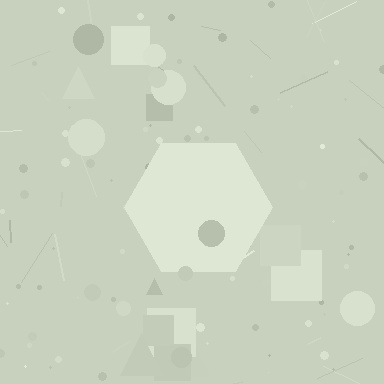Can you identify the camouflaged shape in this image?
The camouflaged shape is a hexagon.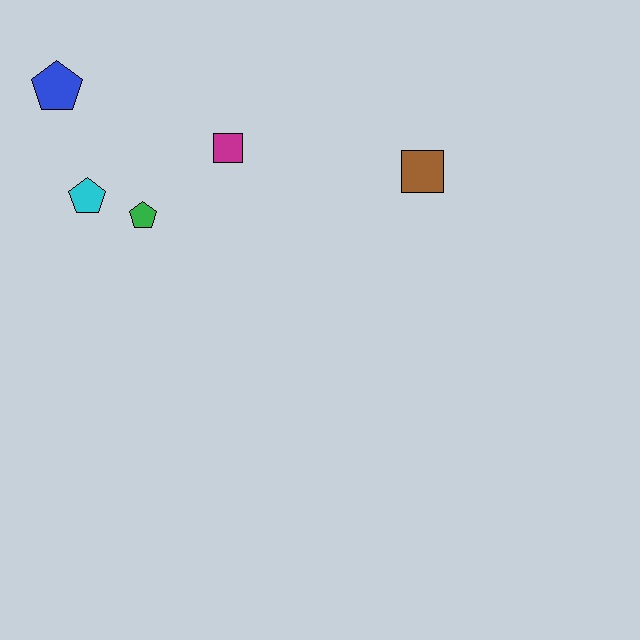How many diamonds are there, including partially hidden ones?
There are no diamonds.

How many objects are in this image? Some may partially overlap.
There are 5 objects.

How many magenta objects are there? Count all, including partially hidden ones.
There is 1 magenta object.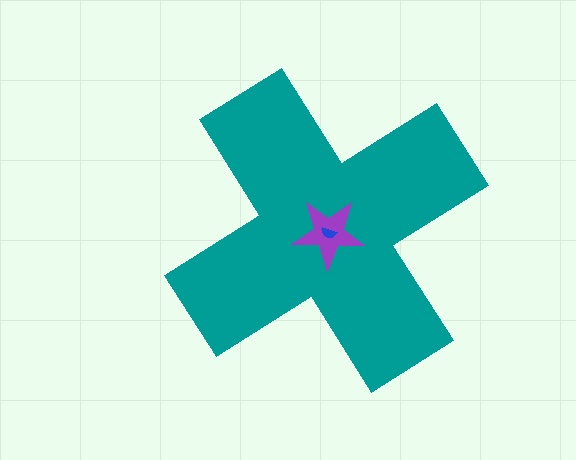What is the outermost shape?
The teal cross.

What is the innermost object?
The blue semicircle.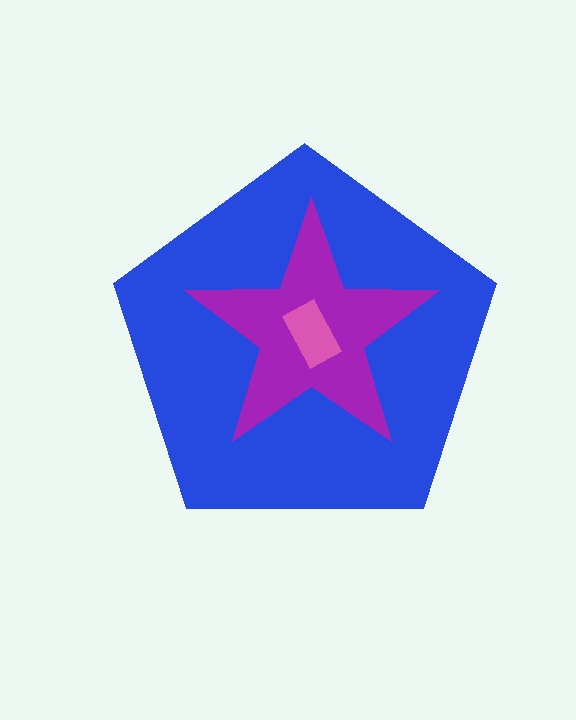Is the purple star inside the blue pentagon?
Yes.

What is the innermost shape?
The pink rectangle.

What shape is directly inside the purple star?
The pink rectangle.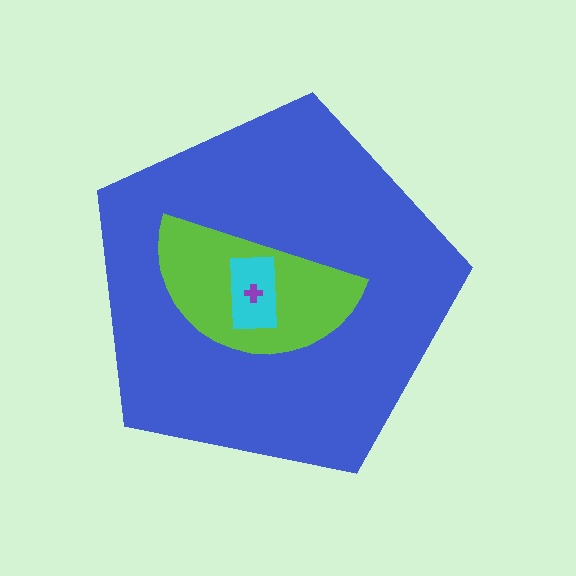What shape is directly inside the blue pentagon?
The lime semicircle.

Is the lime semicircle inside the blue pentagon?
Yes.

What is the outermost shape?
The blue pentagon.